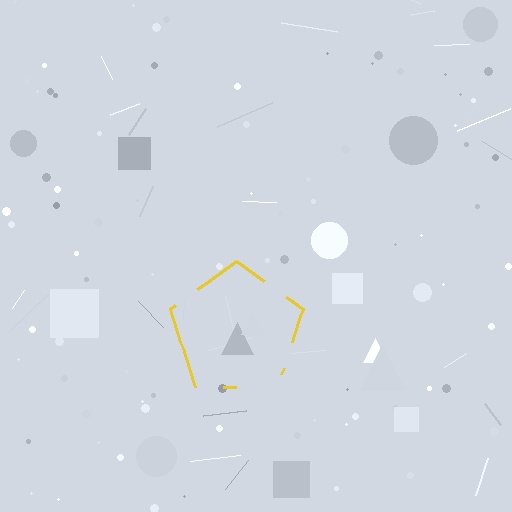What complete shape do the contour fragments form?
The contour fragments form a pentagon.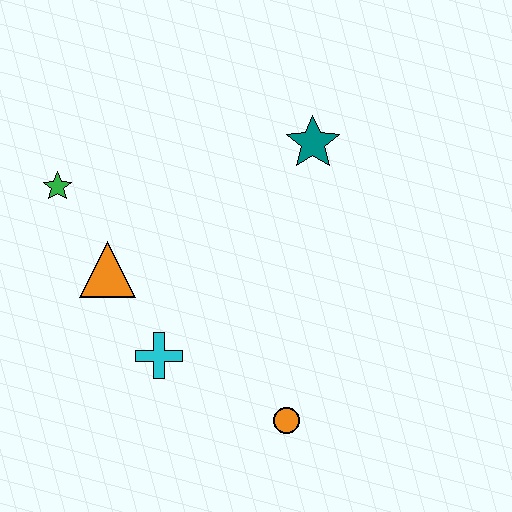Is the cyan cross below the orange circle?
No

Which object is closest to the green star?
The orange triangle is closest to the green star.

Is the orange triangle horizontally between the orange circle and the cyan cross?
No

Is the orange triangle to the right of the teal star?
No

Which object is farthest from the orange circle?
The green star is farthest from the orange circle.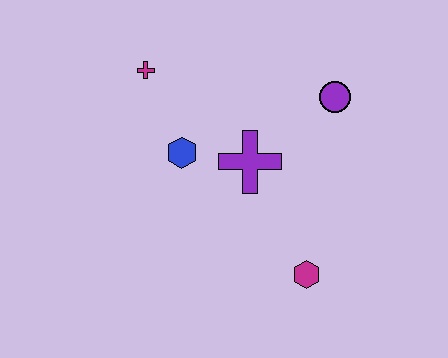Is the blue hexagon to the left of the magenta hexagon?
Yes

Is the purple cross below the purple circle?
Yes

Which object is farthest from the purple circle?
The magenta cross is farthest from the purple circle.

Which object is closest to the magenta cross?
The blue hexagon is closest to the magenta cross.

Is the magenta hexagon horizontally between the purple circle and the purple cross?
Yes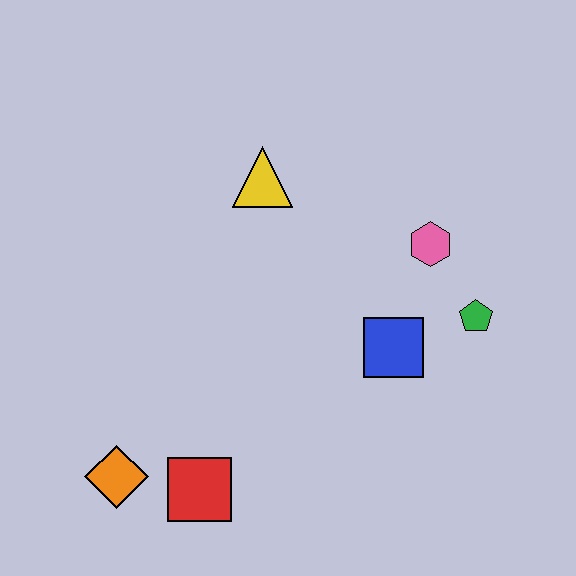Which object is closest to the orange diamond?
The red square is closest to the orange diamond.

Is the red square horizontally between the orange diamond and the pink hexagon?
Yes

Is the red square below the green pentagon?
Yes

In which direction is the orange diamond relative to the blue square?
The orange diamond is to the left of the blue square.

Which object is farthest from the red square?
The pink hexagon is farthest from the red square.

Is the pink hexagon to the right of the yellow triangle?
Yes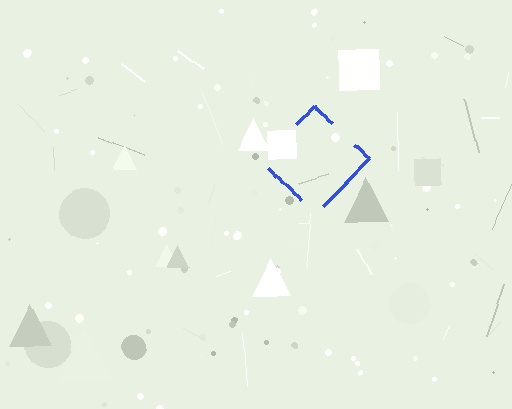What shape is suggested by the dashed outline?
The dashed outline suggests a diamond.